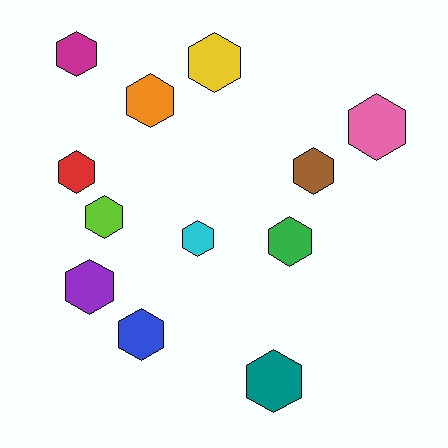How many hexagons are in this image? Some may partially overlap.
There are 12 hexagons.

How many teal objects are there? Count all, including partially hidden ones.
There is 1 teal object.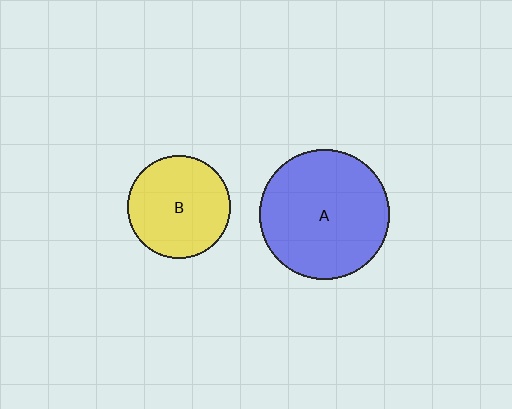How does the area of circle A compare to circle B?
Approximately 1.6 times.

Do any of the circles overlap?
No, none of the circles overlap.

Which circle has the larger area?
Circle A (blue).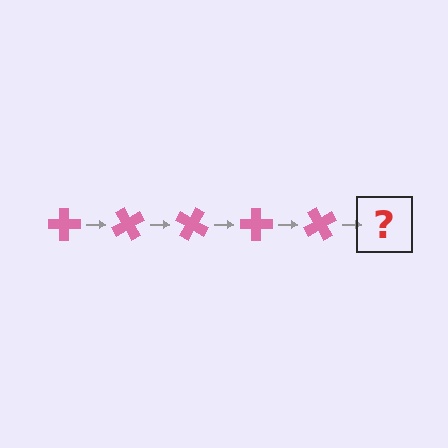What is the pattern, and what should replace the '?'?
The pattern is that the cross rotates 60 degrees each step. The '?' should be a pink cross rotated 300 degrees.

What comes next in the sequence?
The next element should be a pink cross rotated 300 degrees.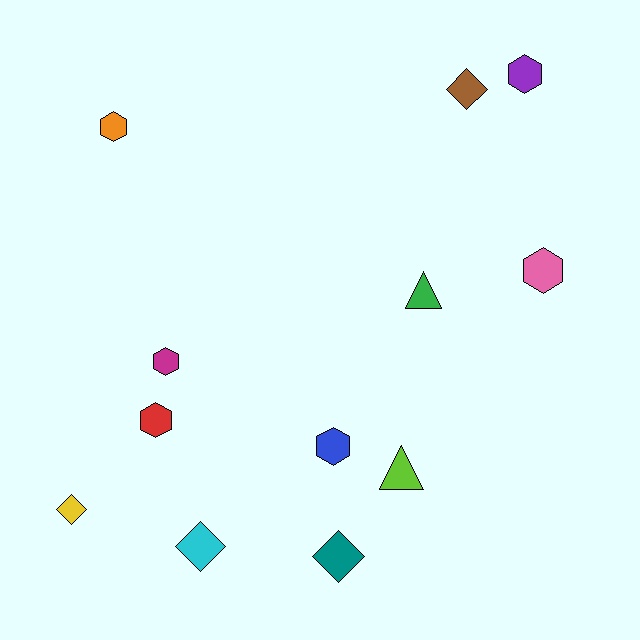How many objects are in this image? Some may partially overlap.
There are 12 objects.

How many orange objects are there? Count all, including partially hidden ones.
There is 1 orange object.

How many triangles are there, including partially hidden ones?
There are 2 triangles.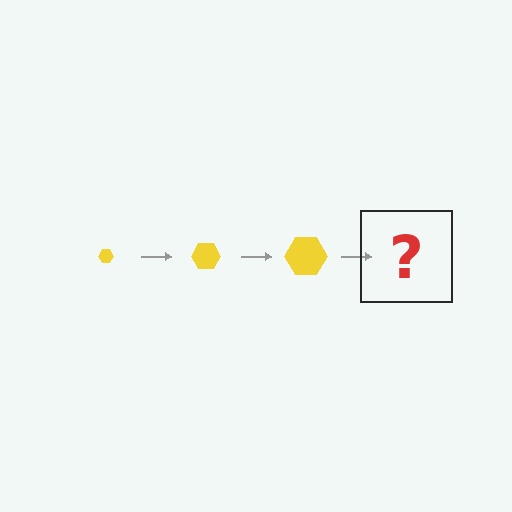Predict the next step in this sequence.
The next step is a yellow hexagon, larger than the previous one.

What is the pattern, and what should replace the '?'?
The pattern is that the hexagon gets progressively larger each step. The '?' should be a yellow hexagon, larger than the previous one.